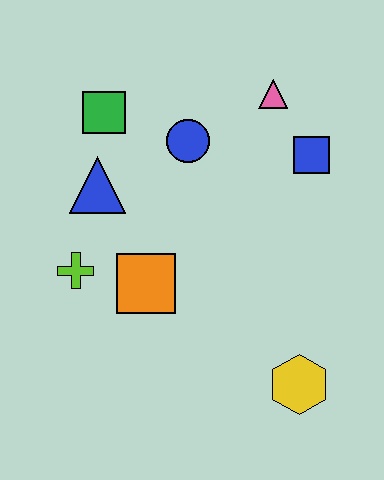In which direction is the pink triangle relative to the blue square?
The pink triangle is above the blue square.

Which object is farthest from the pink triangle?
The yellow hexagon is farthest from the pink triangle.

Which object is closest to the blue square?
The pink triangle is closest to the blue square.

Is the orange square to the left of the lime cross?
No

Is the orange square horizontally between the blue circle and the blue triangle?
Yes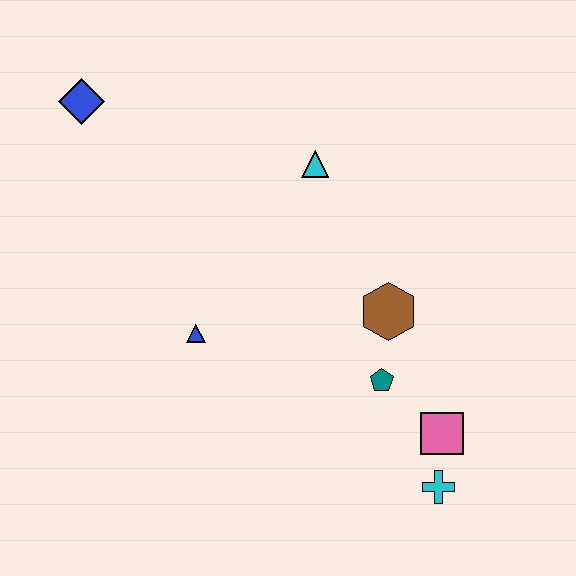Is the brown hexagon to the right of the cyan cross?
No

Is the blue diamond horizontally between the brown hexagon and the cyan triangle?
No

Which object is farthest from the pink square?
The blue diamond is farthest from the pink square.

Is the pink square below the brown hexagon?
Yes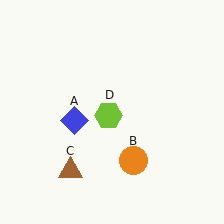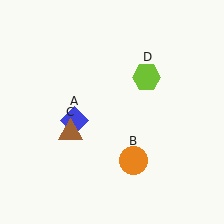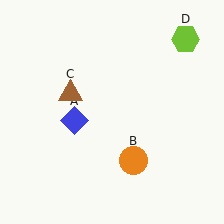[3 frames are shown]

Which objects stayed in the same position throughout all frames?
Blue diamond (object A) and orange circle (object B) remained stationary.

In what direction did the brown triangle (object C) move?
The brown triangle (object C) moved up.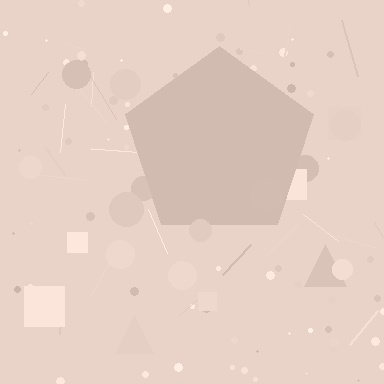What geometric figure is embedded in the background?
A pentagon is embedded in the background.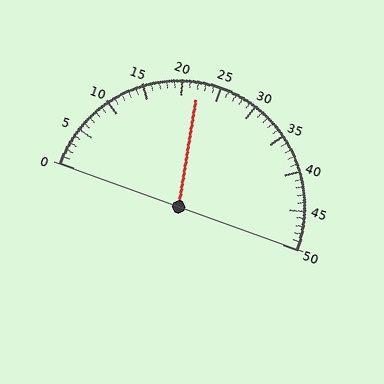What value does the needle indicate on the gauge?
The needle indicates approximately 22.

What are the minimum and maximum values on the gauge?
The gauge ranges from 0 to 50.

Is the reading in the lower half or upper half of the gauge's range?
The reading is in the lower half of the range (0 to 50).